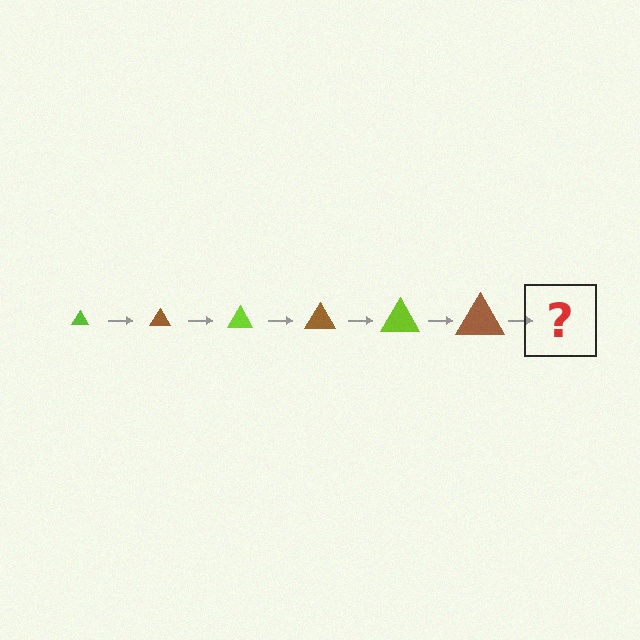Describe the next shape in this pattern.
It should be a lime triangle, larger than the previous one.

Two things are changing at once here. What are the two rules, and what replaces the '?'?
The two rules are that the triangle grows larger each step and the color cycles through lime and brown. The '?' should be a lime triangle, larger than the previous one.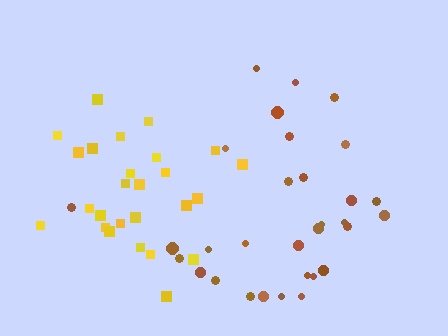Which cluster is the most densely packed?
Yellow.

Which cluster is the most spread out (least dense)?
Brown.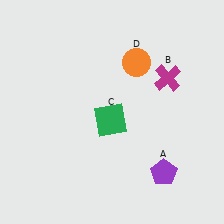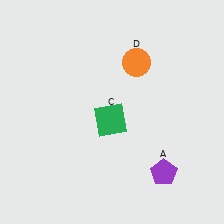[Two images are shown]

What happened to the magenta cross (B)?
The magenta cross (B) was removed in Image 2. It was in the top-right area of Image 1.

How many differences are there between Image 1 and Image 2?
There is 1 difference between the two images.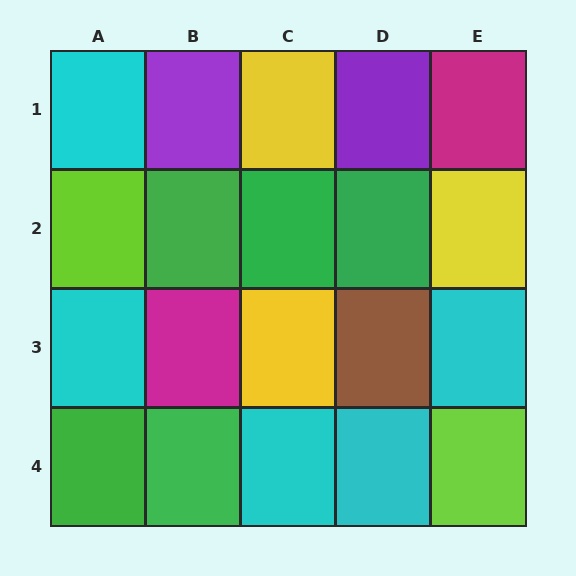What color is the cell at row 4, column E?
Lime.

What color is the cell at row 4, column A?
Green.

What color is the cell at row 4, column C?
Cyan.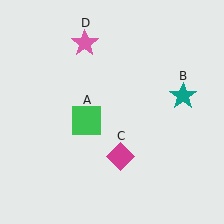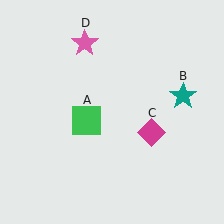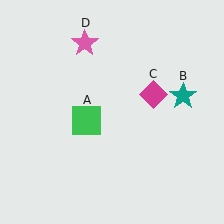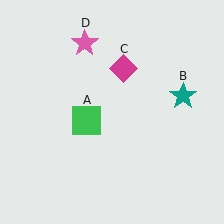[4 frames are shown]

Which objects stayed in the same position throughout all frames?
Green square (object A) and teal star (object B) and pink star (object D) remained stationary.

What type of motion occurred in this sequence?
The magenta diamond (object C) rotated counterclockwise around the center of the scene.